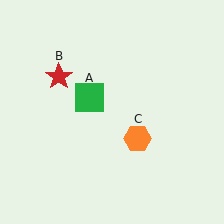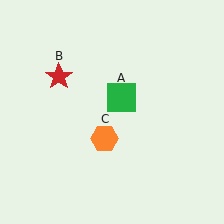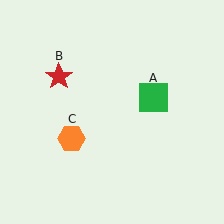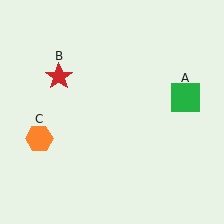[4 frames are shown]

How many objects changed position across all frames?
2 objects changed position: green square (object A), orange hexagon (object C).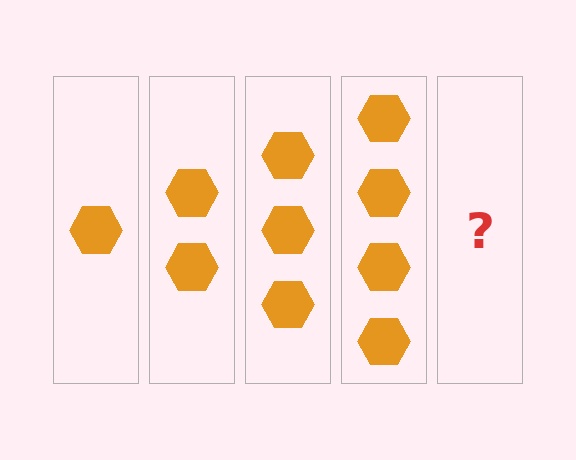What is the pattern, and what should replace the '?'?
The pattern is that each step adds one more hexagon. The '?' should be 5 hexagons.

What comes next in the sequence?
The next element should be 5 hexagons.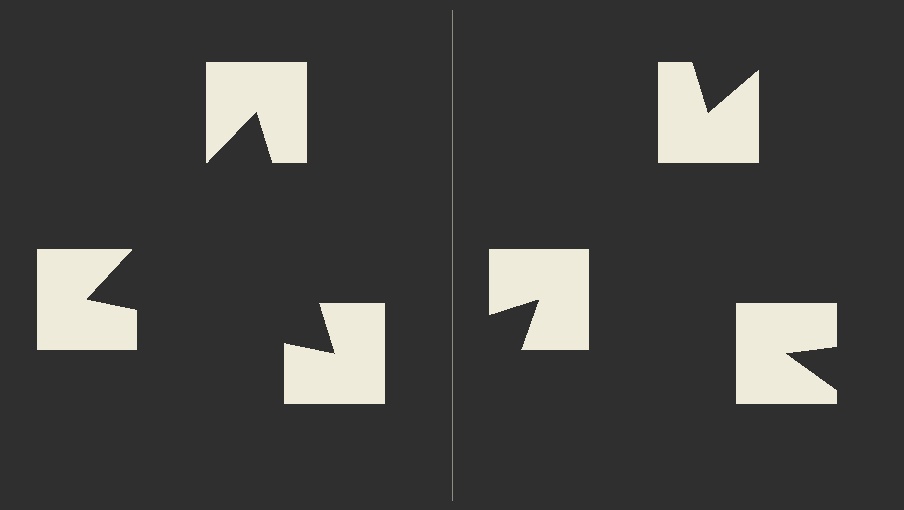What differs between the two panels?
The notched squares are positioned identically on both sides; only the wedge orientations differ. On the left they align to a triangle; on the right they are misaligned.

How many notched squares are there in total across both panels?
6 — 3 on each side.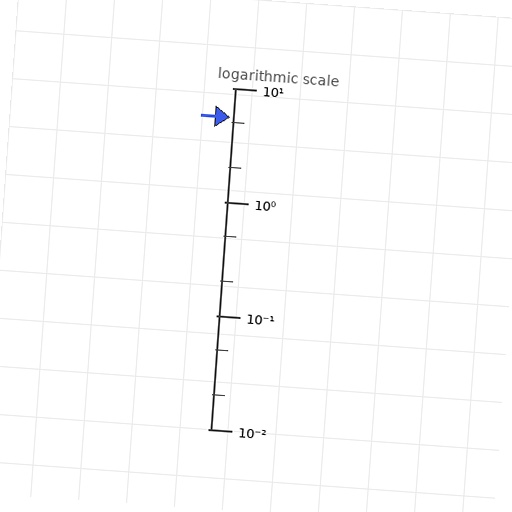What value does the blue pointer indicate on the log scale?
The pointer indicates approximately 5.5.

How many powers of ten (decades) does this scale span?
The scale spans 3 decades, from 0.01 to 10.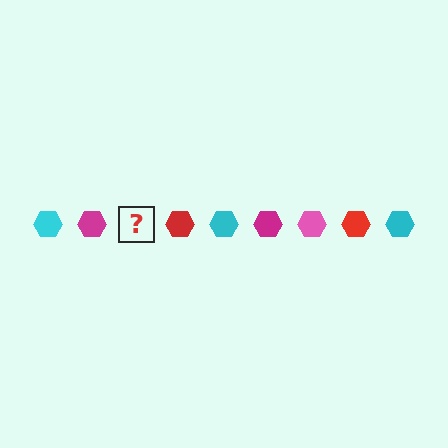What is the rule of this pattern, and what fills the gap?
The rule is that the pattern cycles through cyan, magenta, pink, red hexagons. The gap should be filled with a pink hexagon.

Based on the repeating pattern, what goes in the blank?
The blank should be a pink hexagon.